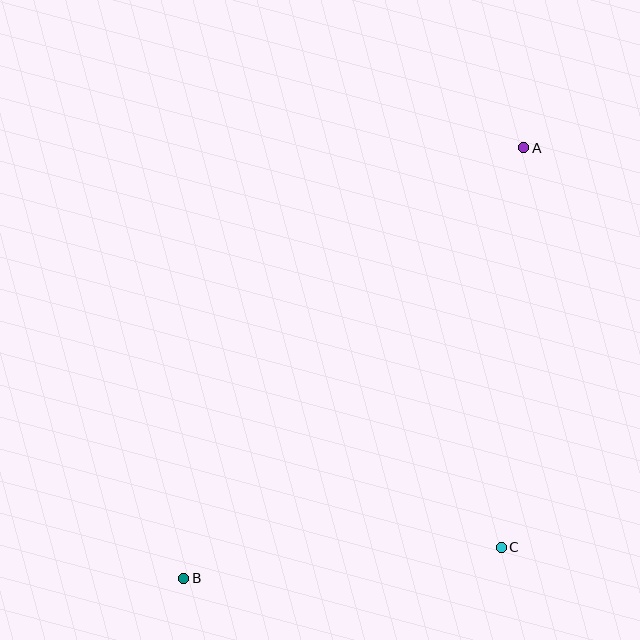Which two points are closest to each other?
Points B and C are closest to each other.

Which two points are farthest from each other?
Points A and B are farthest from each other.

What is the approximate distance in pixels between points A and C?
The distance between A and C is approximately 400 pixels.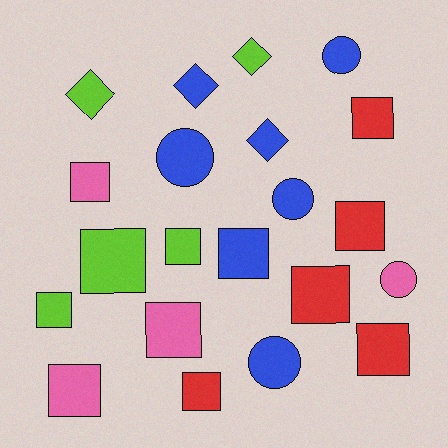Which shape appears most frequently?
Square, with 12 objects.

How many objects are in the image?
There are 21 objects.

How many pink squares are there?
There are 3 pink squares.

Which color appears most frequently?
Blue, with 7 objects.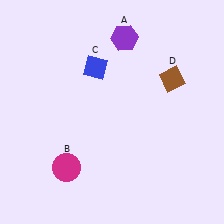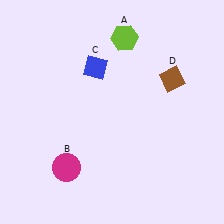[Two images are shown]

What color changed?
The hexagon (A) changed from purple in Image 1 to lime in Image 2.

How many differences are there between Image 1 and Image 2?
There is 1 difference between the two images.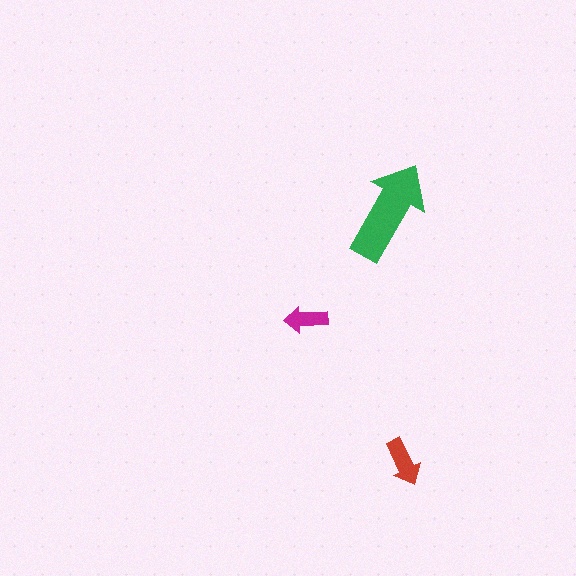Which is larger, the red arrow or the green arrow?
The green one.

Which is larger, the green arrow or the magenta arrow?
The green one.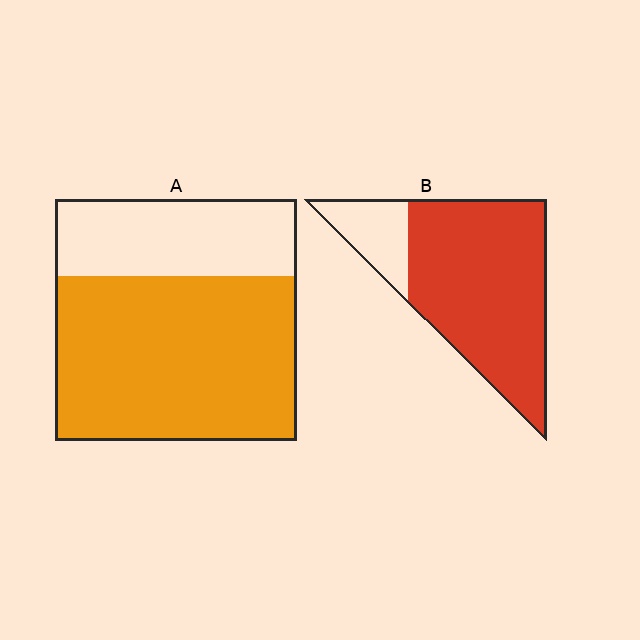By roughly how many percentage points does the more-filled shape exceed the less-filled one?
By roughly 15 percentage points (B over A).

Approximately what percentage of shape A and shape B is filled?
A is approximately 70% and B is approximately 80%.